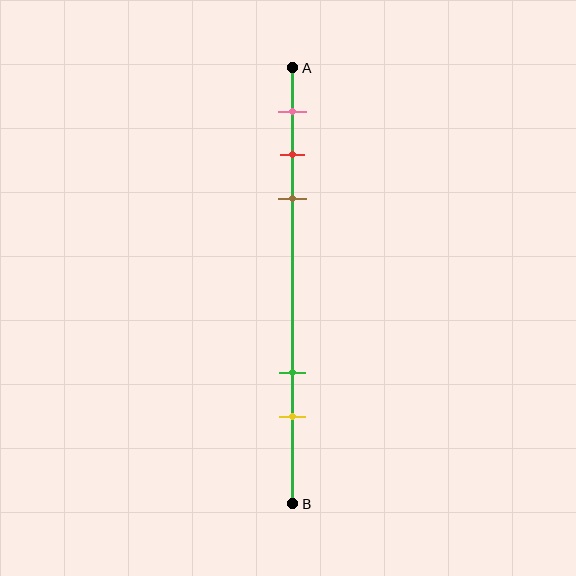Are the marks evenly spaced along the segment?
No, the marks are not evenly spaced.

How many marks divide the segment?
There are 5 marks dividing the segment.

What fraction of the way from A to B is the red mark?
The red mark is approximately 20% (0.2) of the way from A to B.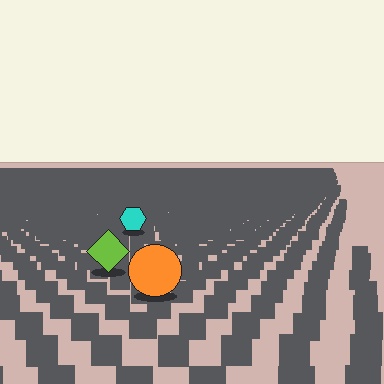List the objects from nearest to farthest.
From nearest to farthest: the orange circle, the lime diamond, the cyan hexagon.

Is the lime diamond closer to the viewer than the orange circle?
No. The orange circle is closer — you can tell from the texture gradient: the ground texture is coarser near it.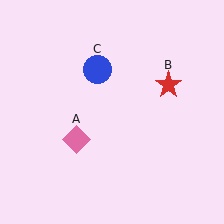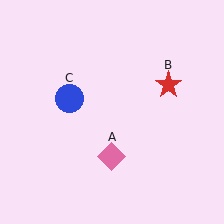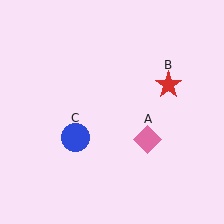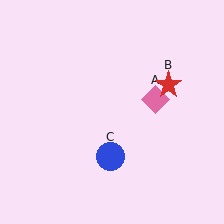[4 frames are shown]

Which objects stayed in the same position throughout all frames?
Red star (object B) remained stationary.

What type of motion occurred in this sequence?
The pink diamond (object A), blue circle (object C) rotated counterclockwise around the center of the scene.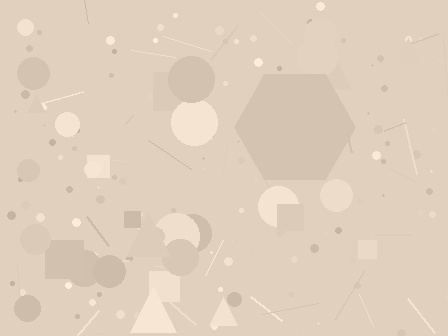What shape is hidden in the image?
A hexagon is hidden in the image.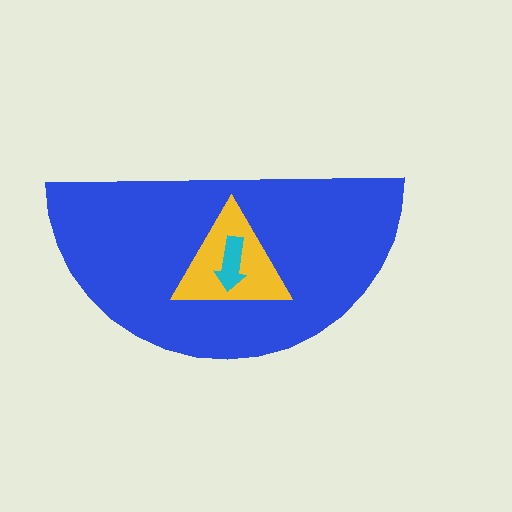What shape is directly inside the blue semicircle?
The yellow triangle.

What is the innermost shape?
The cyan arrow.